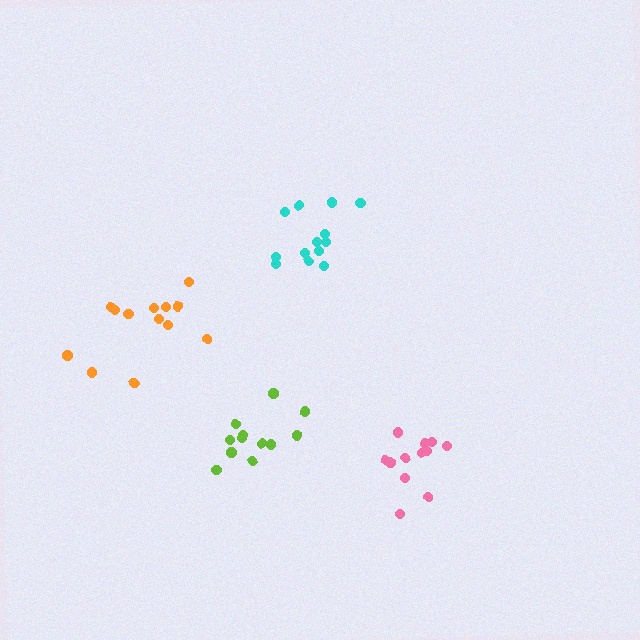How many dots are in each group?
Group 1: 13 dots, Group 2: 12 dots, Group 3: 13 dots, Group 4: 12 dots (50 total).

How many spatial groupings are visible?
There are 4 spatial groupings.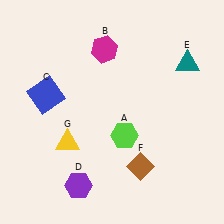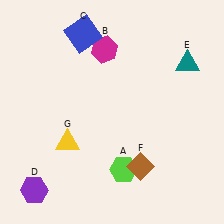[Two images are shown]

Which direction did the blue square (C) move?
The blue square (C) moved up.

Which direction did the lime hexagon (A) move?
The lime hexagon (A) moved down.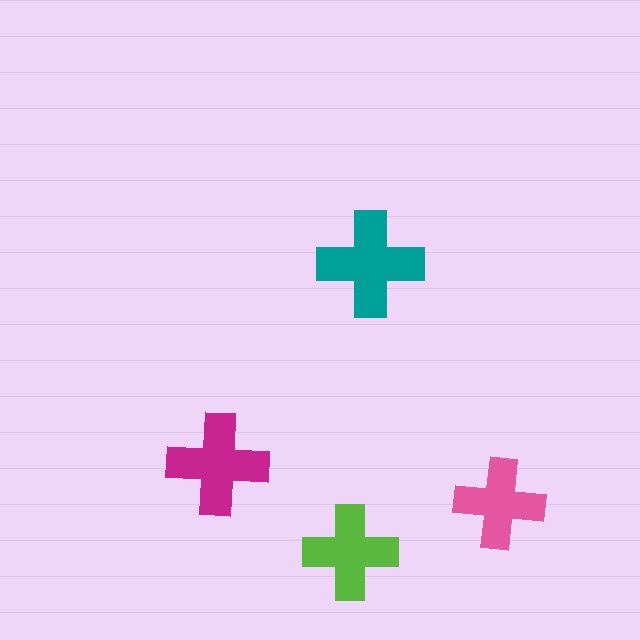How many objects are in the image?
There are 4 objects in the image.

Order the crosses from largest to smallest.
the teal one, the magenta one, the lime one, the pink one.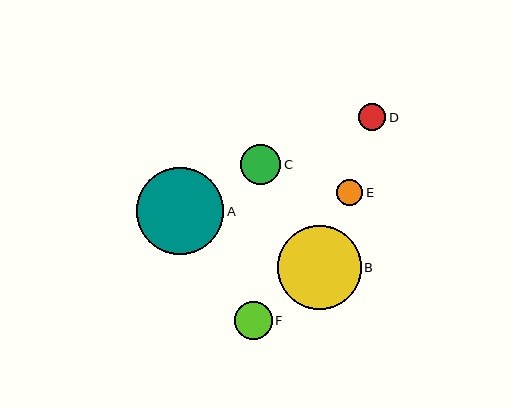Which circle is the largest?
Circle A is the largest with a size of approximately 87 pixels.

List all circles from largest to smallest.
From largest to smallest: A, B, C, F, D, E.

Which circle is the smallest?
Circle E is the smallest with a size of approximately 26 pixels.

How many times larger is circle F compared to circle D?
Circle F is approximately 1.4 times the size of circle D.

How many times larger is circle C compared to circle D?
Circle C is approximately 1.5 times the size of circle D.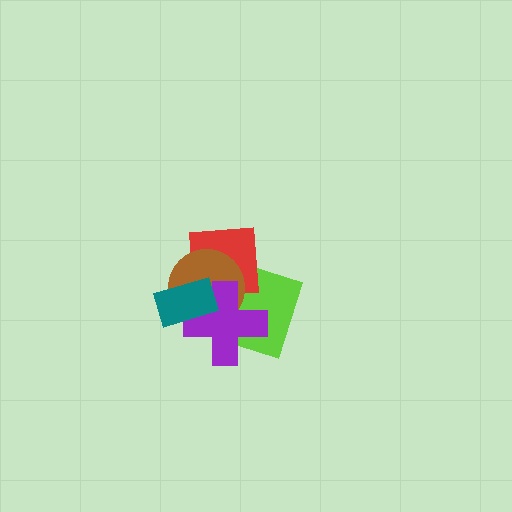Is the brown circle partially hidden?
Yes, it is partially covered by another shape.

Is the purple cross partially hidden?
Yes, it is partially covered by another shape.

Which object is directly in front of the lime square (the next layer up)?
The red square is directly in front of the lime square.